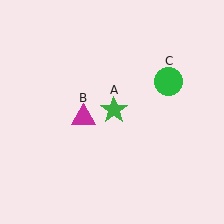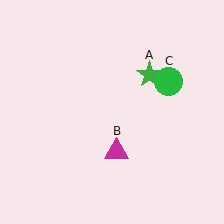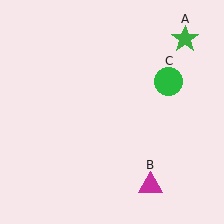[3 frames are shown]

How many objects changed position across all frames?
2 objects changed position: green star (object A), magenta triangle (object B).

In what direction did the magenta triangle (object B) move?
The magenta triangle (object B) moved down and to the right.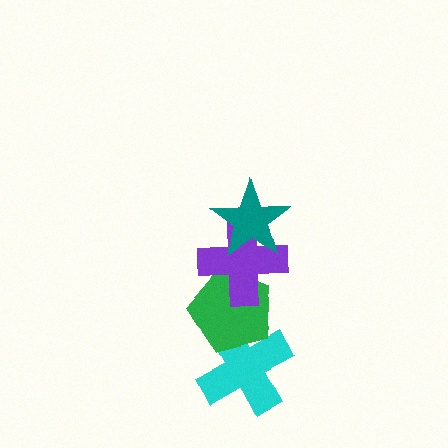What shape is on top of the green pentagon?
The purple cross is on top of the green pentagon.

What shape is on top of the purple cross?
The teal star is on top of the purple cross.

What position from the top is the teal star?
The teal star is 1st from the top.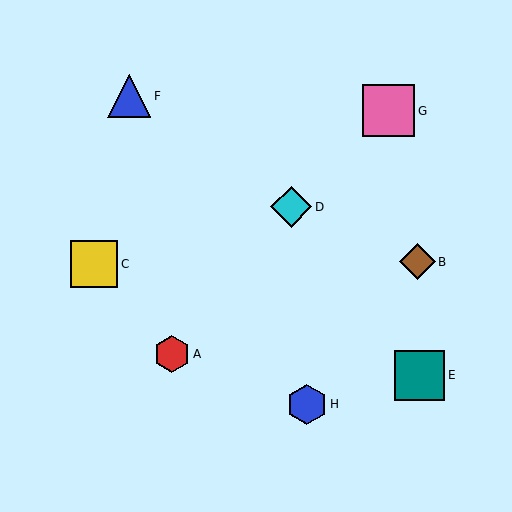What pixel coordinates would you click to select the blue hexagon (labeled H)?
Click at (307, 404) to select the blue hexagon H.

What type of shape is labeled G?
Shape G is a pink square.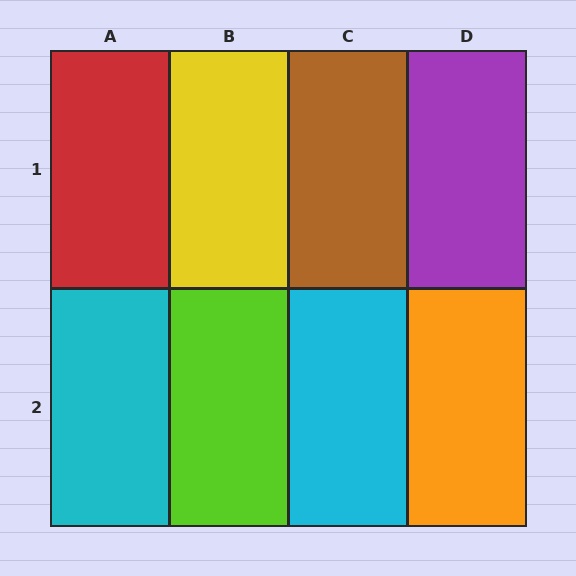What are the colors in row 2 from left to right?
Cyan, lime, cyan, orange.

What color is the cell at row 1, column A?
Red.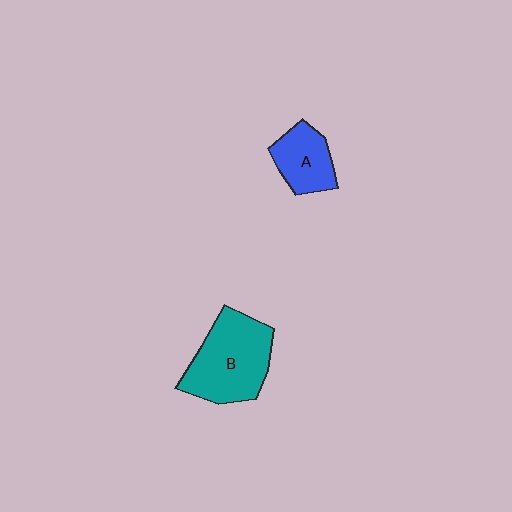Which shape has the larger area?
Shape B (teal).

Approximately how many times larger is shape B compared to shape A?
Approximately 1.8 times.